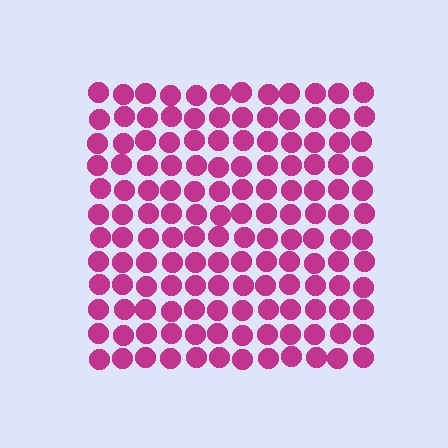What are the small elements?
The small elements are circles.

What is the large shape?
The large shape is a square.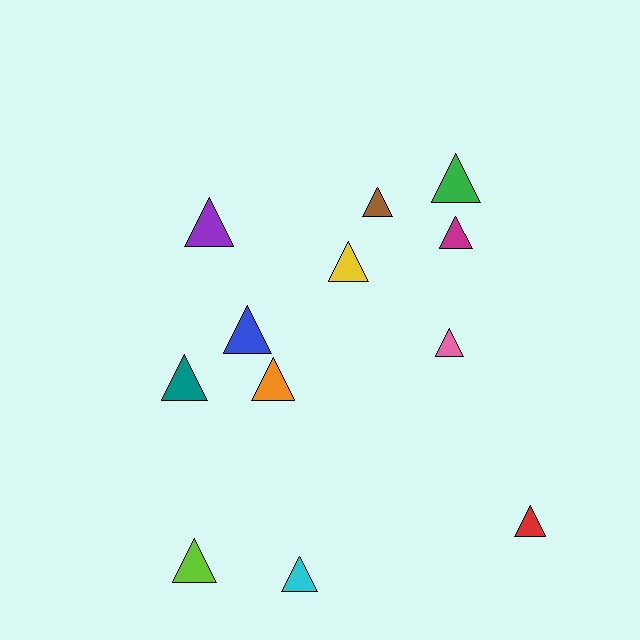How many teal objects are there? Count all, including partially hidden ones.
There is 1 teal object.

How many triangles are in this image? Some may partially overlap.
There are 12 triangles.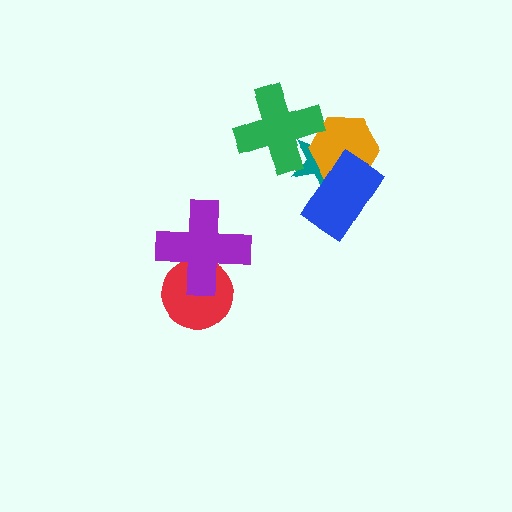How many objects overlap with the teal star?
3 objects overlap with the teal star.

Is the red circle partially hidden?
Yes, it is partially covered by another shape.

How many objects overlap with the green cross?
2 objects overlap with the green cross.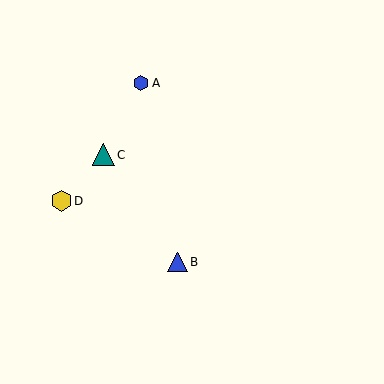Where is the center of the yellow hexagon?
The center of the yellow hexagon is at (61, 201).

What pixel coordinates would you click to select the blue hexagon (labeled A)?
Click at (141, 83) to select the blue hexagon A.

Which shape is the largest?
The teal triangle (labeled C) is the largest.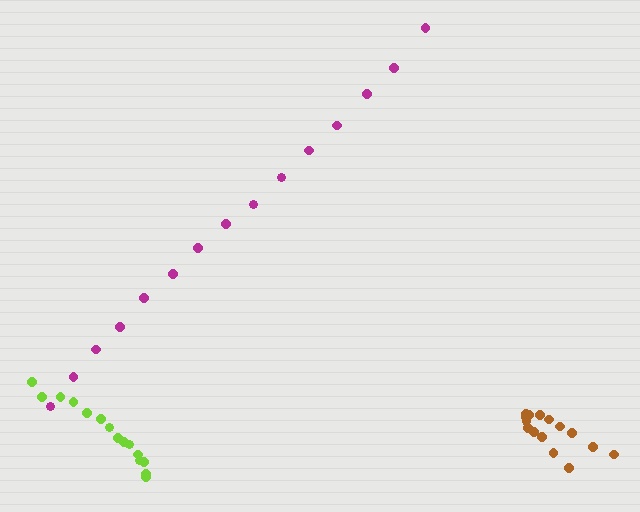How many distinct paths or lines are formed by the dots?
There are 3 distinct paths.